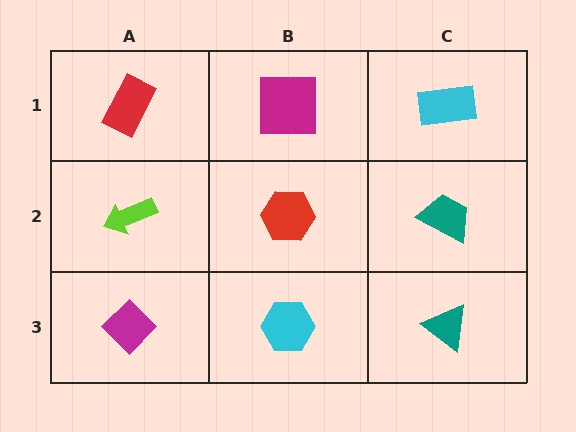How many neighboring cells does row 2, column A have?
3.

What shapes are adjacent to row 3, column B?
A red hexagon (row 2, column B), a magenta diamond (row 3, column A), a teal triangle (row 3, column C).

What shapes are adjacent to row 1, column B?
A red hexagon (row 2, column B), a red rectangle (row 1, column A), a cyan rectangle (row 1, column C).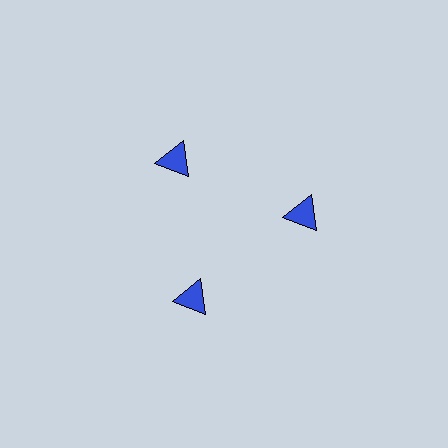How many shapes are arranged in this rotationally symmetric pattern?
There are 3 shapes, arranged in 3 groups of 1.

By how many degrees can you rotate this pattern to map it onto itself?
The pattern maps onto itself every 120 degrees of rotation.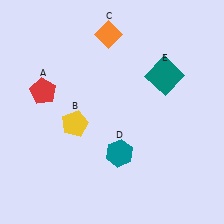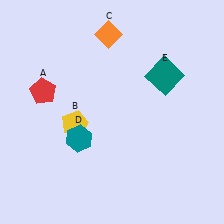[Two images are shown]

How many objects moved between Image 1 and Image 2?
1 object moved between the two images.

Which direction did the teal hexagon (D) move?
The teal hexagon (D) moved left.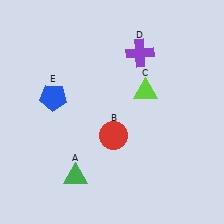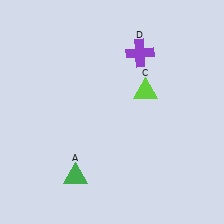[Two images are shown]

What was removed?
The blue pentagon (E), the red circle (B) were removed in Image 2.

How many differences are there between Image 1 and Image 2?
There are 2 differences between the two images.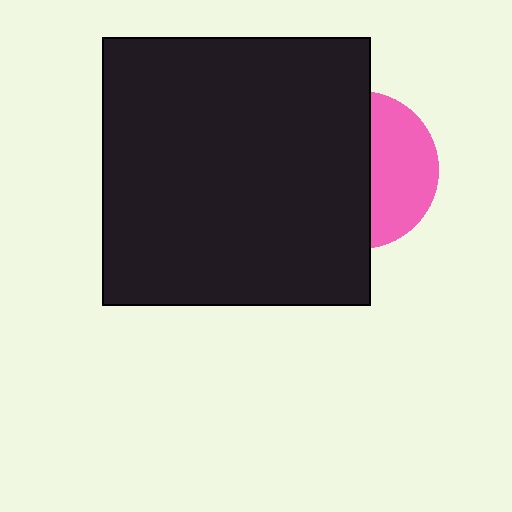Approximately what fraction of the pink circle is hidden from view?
Roughly 59% of the pink circle is hidden behind the black square.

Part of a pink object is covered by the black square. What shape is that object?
It is a circle.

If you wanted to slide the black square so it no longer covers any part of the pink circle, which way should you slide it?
Slide it left — that is the most direct way to separate the two shapes.